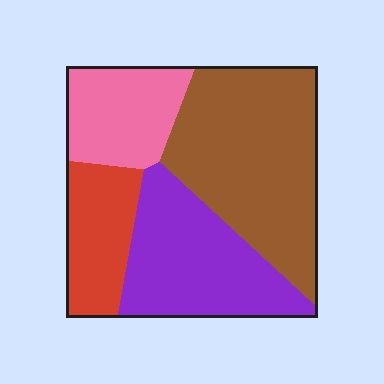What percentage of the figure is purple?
Purple covers around 30% of the figure.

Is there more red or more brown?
Brown.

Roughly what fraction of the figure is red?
Red covers roughly 15% of the figure.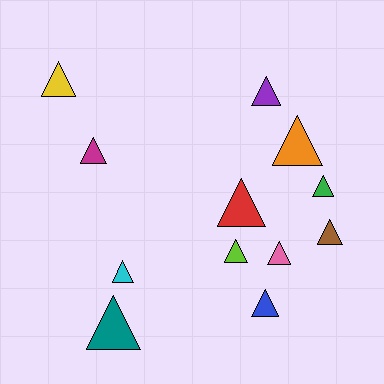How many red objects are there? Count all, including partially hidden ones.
There is 1 red object.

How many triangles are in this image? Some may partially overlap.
There are 12 triangles.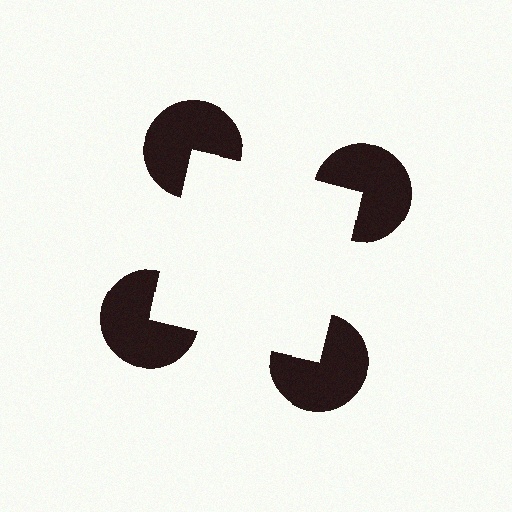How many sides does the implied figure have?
4 sides.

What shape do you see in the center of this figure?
An illusory square — its edges are inferred from the aligned wedge cuts in the pac-man discs, not physically drawn.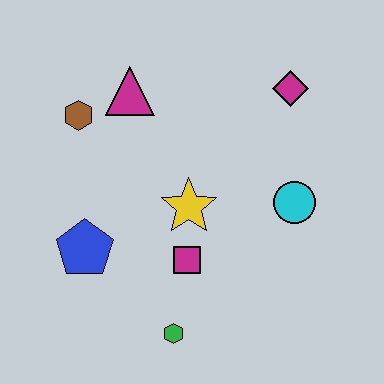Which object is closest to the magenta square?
The yellow star is closest to the magenta square.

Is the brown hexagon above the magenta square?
Yes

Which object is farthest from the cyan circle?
The brown hexagon is farthest from the cyan circle.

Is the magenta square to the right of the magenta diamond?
No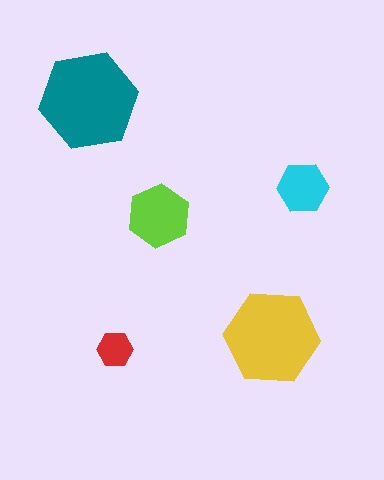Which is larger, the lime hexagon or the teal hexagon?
The teal one.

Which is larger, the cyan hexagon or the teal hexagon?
The teal one.